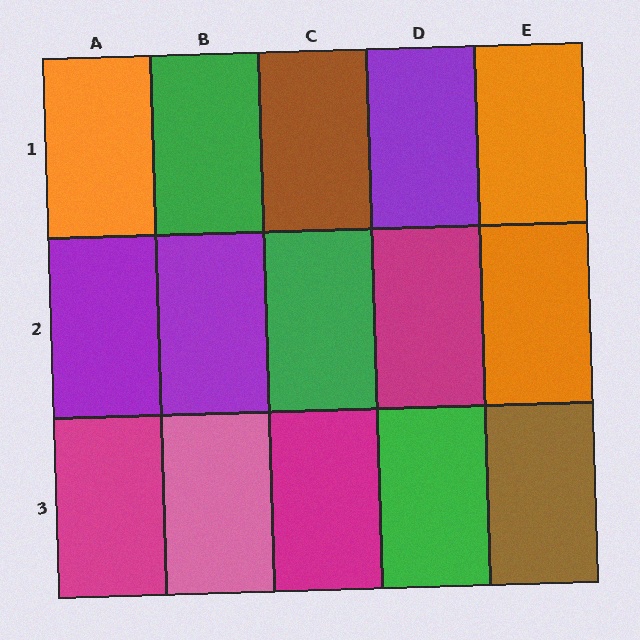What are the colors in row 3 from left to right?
Magenta, pink, magenta, green, brown.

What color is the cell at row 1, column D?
Purple.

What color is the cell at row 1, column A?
Orange.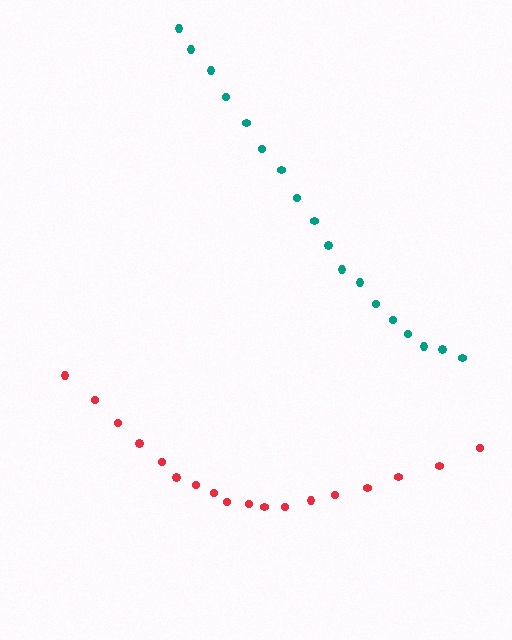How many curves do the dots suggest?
There are 2 distinct paths.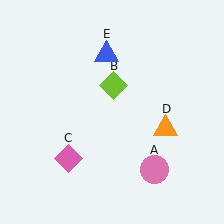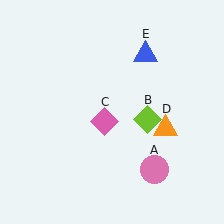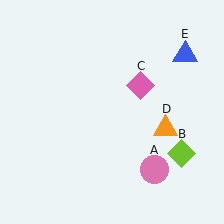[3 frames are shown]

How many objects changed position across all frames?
3 objects changed position: lime diamond (object B), pink diamond (object C), blue triangle (object E).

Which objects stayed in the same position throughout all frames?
Pink circle (object A) and orange triangle (object D) remained stationary.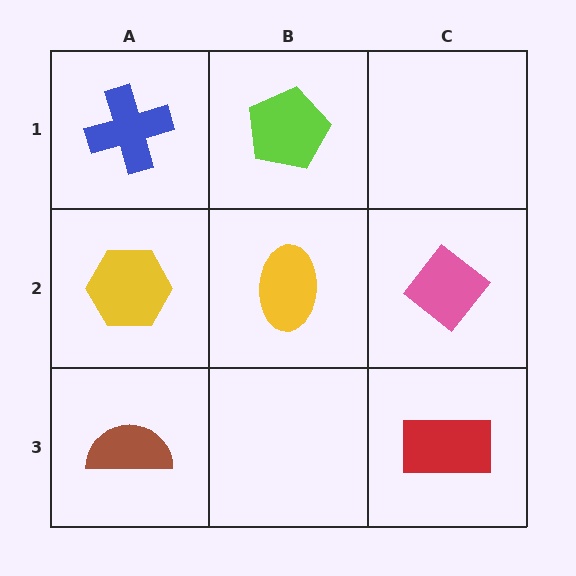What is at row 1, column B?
A lime pentagon.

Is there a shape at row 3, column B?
No, that cell is empty.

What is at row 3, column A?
A brown semicircle.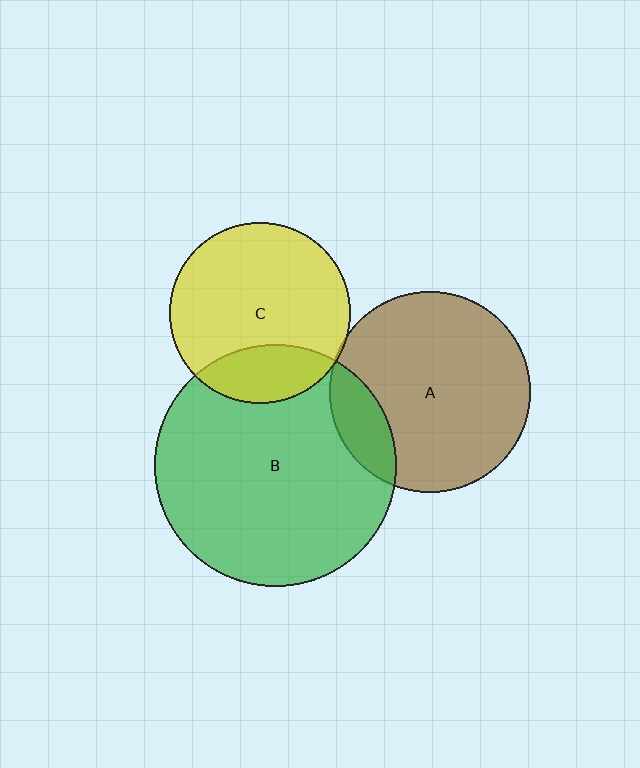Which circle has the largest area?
Circle B (green).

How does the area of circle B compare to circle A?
Approximately 1.4 times.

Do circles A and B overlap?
Yes.